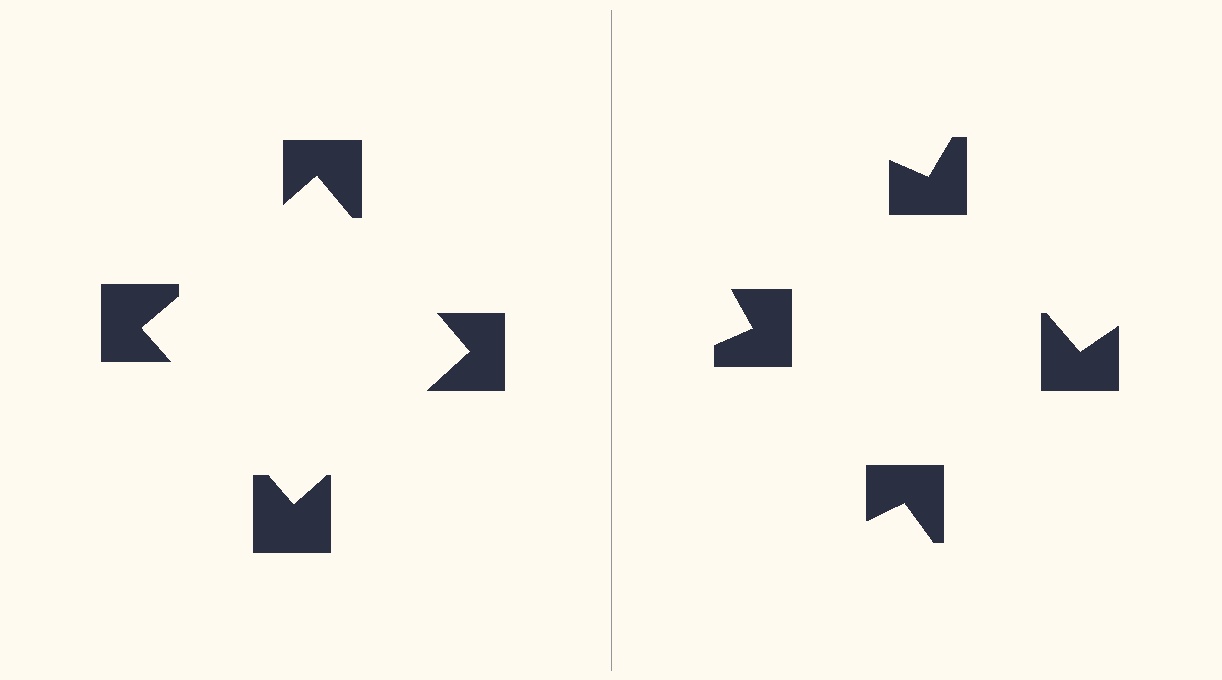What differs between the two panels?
The notched squares are positioned identically on both sides; only the wedge orientations differ. On the left they align to a square; on the right they are misaligned.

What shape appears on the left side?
An illusory square.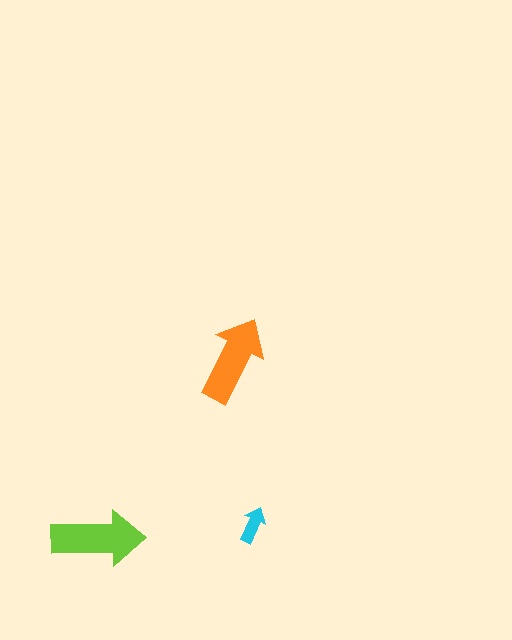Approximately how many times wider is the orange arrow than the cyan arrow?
About 2.5 times wider.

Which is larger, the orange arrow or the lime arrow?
The lime one.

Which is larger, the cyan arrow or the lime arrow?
The lime one.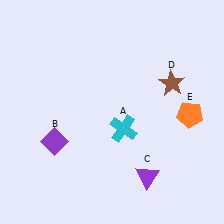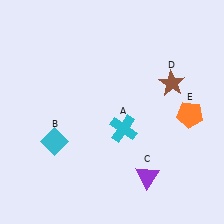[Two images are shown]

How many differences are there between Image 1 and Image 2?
There is 1 difference between the two images.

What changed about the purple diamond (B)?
In Image 1, B is purple. In Image 2, it changed to cyan.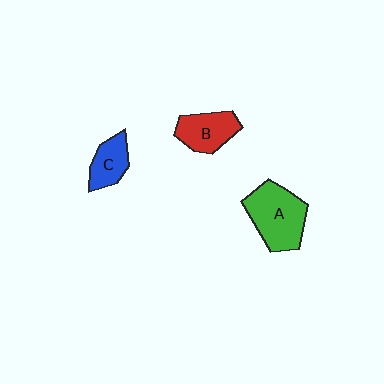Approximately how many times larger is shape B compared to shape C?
Approximately 1.3 times.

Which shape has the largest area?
Shape A (green).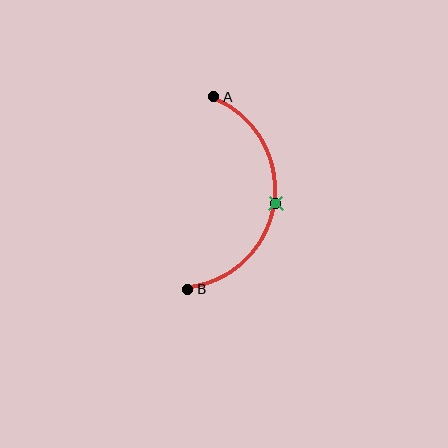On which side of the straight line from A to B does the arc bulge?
The arc bulges to the right of the straight line connecting A and B.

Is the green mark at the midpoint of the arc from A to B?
Yes. The green mark lies on the arc at equal arc-length from both A and B — it is the arc midpoint.